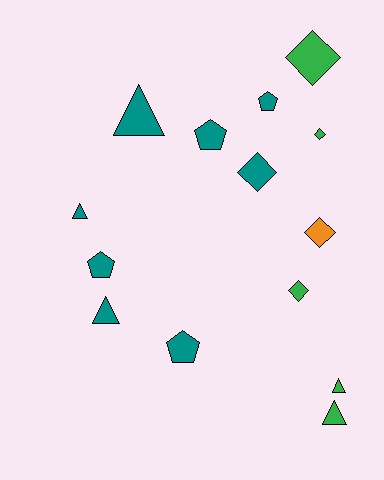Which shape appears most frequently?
Triangle, with 5 objects.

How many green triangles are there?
There are 2 green triangles.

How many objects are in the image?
There are 14 objects.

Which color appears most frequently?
Teal, with 8 objects.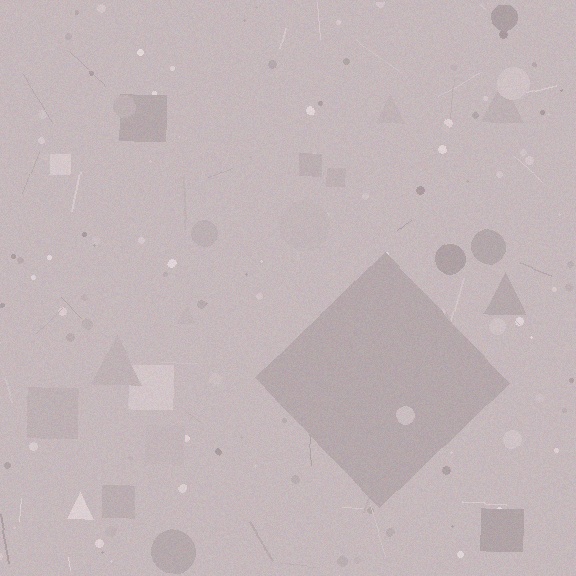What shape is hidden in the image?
A diamond is hidden in the image.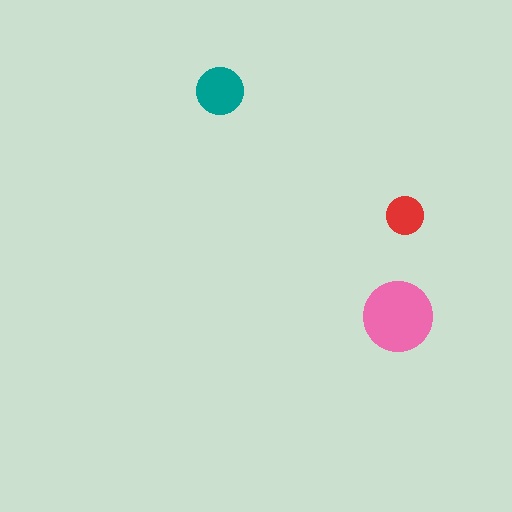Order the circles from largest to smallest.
the pink one, the teal one, the red one.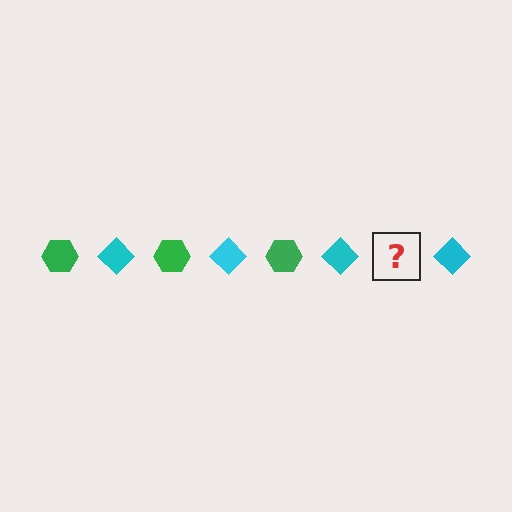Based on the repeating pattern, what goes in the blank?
The blank should be a green hexagon.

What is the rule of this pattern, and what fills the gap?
The rule is that the pattern alternates between green hexagon and cyan diamond. The gap should be filled with a green hexagon.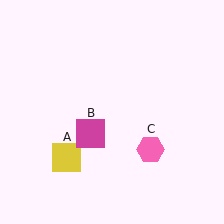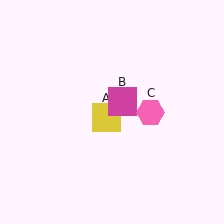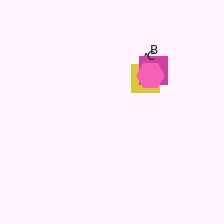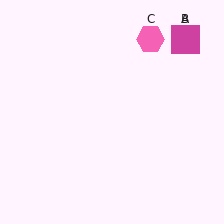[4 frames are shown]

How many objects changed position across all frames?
3 objects changed position: yellow square (object A), magenta square (object B), pink hexagon (object C).